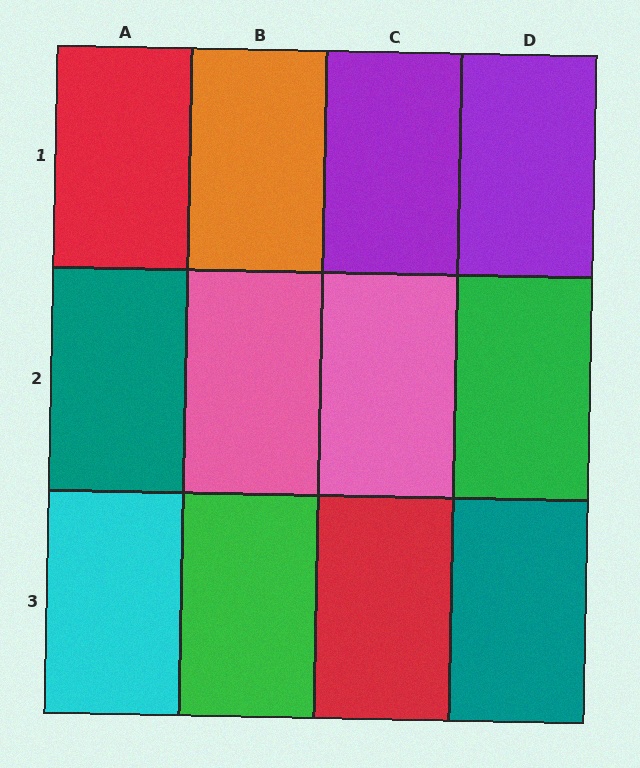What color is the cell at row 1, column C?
Purple.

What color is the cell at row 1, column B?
Orange.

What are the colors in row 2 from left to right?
Teal, pink, pink, green.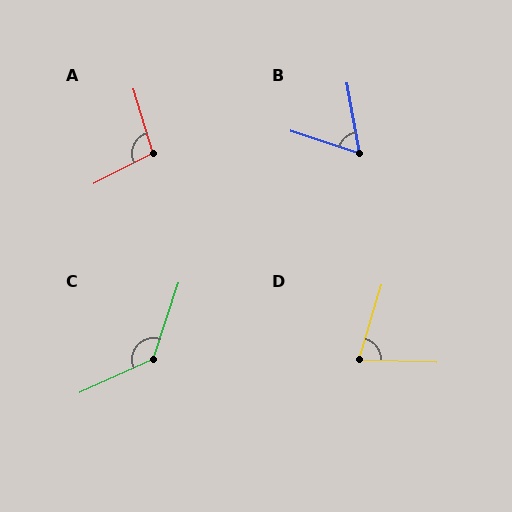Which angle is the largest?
C, at approximately 133 degrees.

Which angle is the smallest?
B, at approximately 61 degrees.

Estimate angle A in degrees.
Approximately 100 degrees.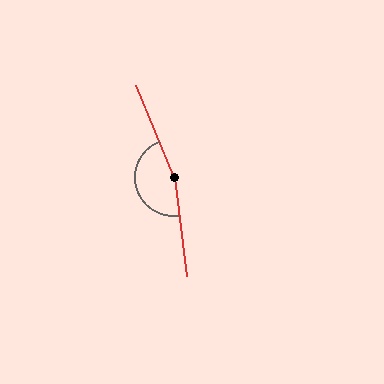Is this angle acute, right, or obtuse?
It is obtuse.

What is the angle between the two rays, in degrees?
Approximately 165 degrees.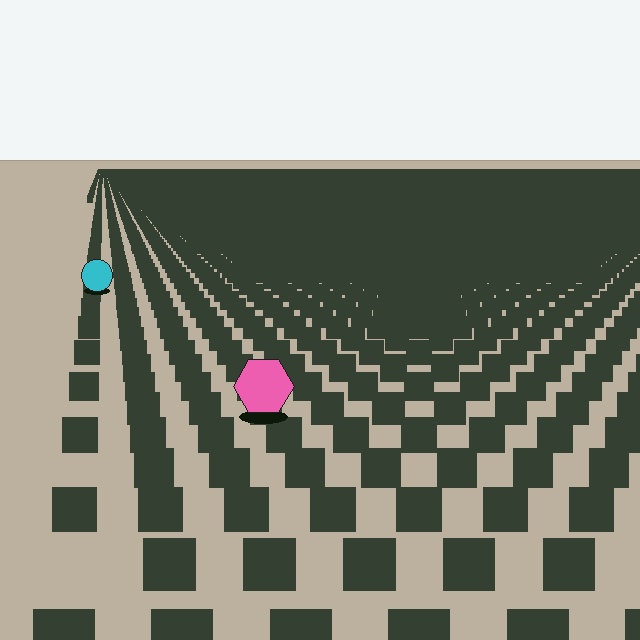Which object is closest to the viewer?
The pink hexagon is closest. The texture marks near it are larger and more spread out.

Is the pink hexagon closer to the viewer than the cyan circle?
Yes. The pink hexagon is closer — you can tell from the texture gradient: the ground texture is coarser near it.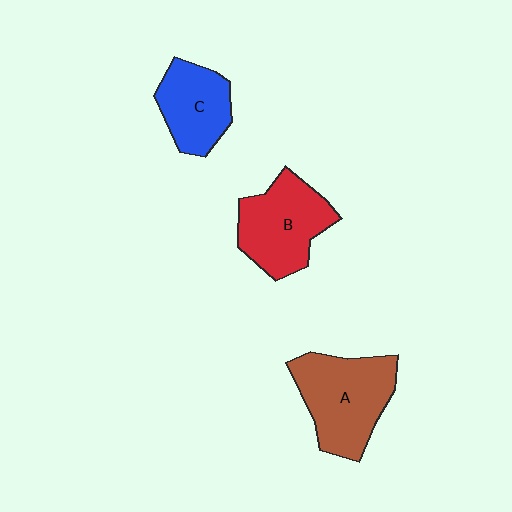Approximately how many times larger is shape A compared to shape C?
Approximately 1.4 times.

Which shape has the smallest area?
Shape C (blue).